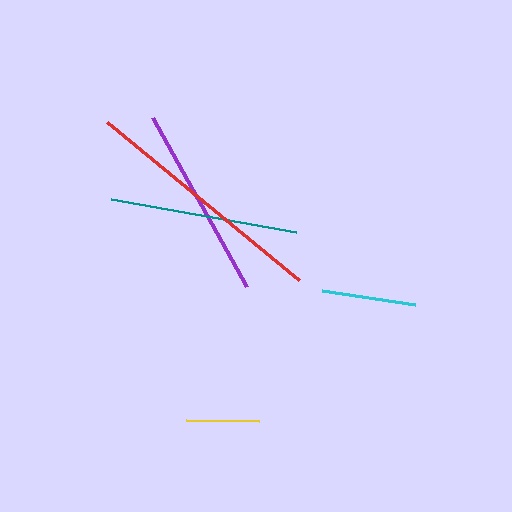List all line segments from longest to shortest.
From longest to shortest: red, purple, teal, cyan, yellow.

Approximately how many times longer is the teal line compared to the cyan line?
The teal line is approximately 2.0 times the length of the cyan line.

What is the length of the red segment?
The red segment is approximately 249 pixels long.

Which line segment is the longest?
The red line is the longest at approximately 249 pixels.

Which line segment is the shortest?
The yellow line is the shortest at approximately 72 pixels.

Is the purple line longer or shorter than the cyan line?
The purple line is longer than the cyan line.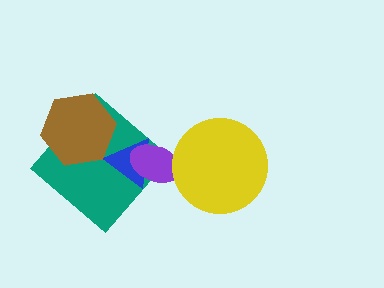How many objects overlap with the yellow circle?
1 object overlaps with the yellow circle.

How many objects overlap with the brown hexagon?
1 object overlaps with the brown hexagon.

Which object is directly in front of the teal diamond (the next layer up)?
The blue triangle is directly in front of the teal diamond.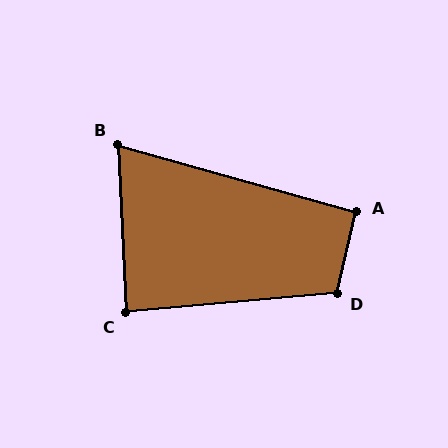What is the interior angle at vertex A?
Approximately 93 degrees (approximately right).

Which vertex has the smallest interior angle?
B, at approximately 72 degrees.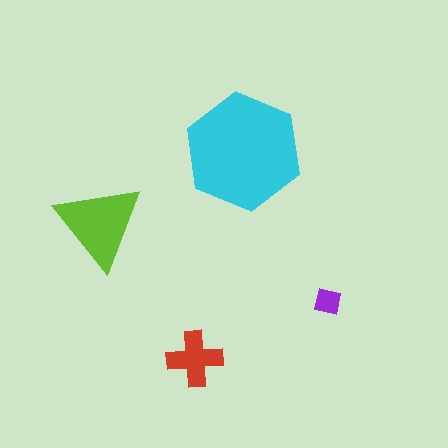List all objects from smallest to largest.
The purple square, the red cross, the lime triangle, the cyan hexagon.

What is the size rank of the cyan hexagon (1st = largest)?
1st.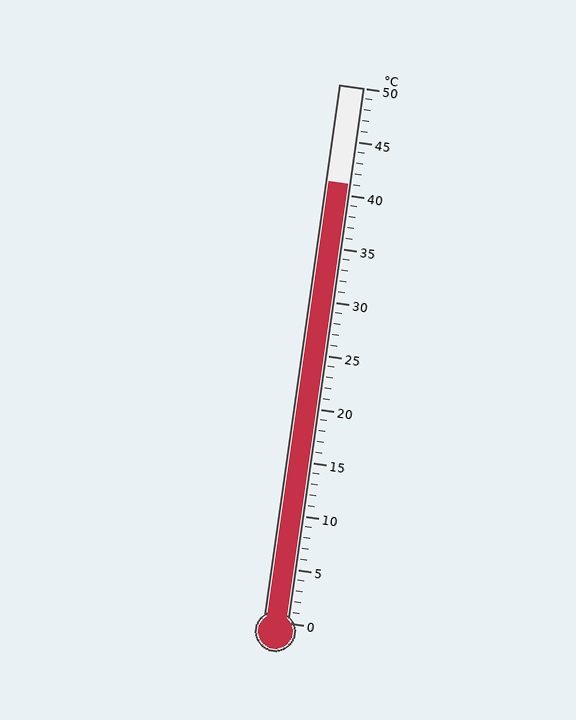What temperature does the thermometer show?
The thermometer shows approximately 41°C.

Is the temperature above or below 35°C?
The temperature is above 35°C.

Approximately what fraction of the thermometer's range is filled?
The thermometer is filled to approximately 80% of its range.